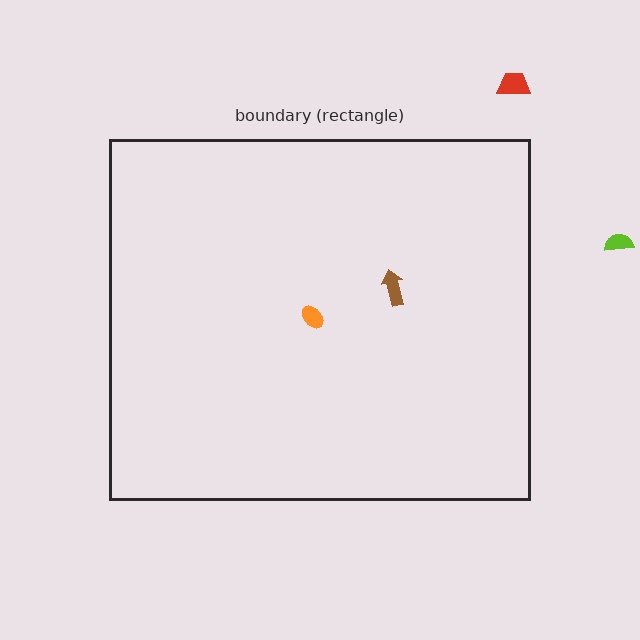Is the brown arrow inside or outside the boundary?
Inside.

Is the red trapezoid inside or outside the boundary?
Outside.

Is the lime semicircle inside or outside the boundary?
Outside.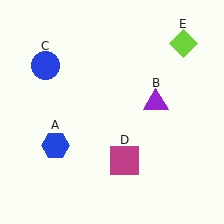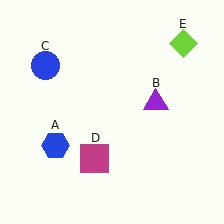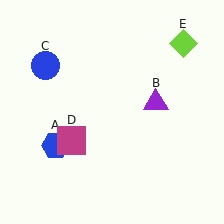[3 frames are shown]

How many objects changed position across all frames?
1 object changed position: magenta square (object D).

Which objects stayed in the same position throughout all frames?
Blue hexagon (object A) and purple triangle (object B) and blue circle (object C) and lime diamond (object E) remained stationary.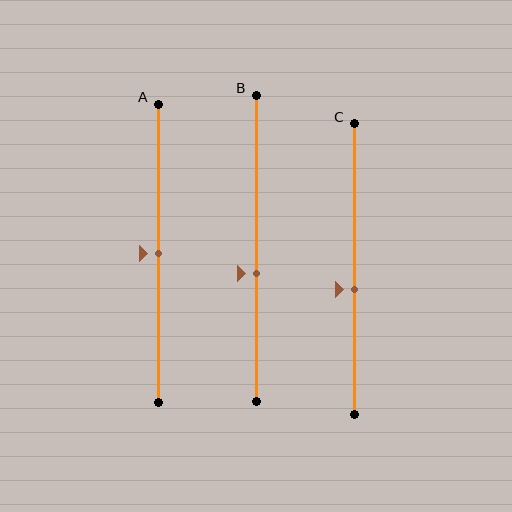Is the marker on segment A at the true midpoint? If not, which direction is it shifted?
Yes, the marker on segment A is at the true midpoint.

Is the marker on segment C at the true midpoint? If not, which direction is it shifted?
No, the marker on segment C is shifted downward by about 7% of the segment length.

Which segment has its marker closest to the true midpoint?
Segment A has its marker closest to the true midpoint.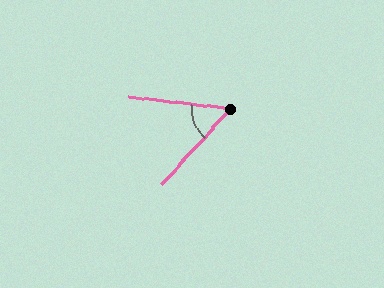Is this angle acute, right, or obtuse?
It is acute.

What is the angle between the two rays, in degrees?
Approximately 54 degrees.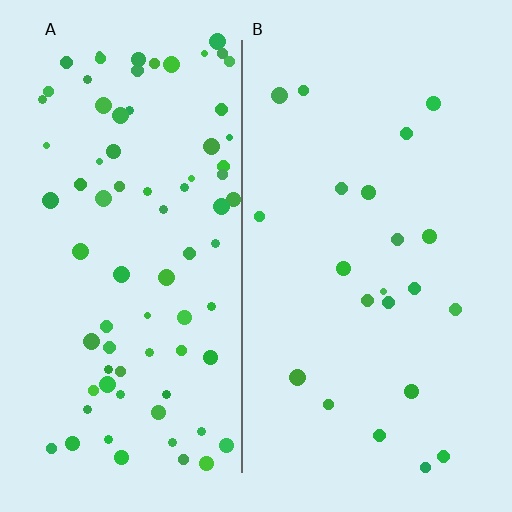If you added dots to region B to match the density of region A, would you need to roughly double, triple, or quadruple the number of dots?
Approximately quadruple.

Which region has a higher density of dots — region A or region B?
A (the left).